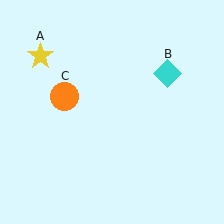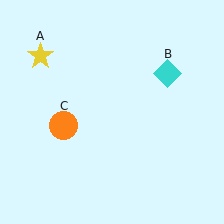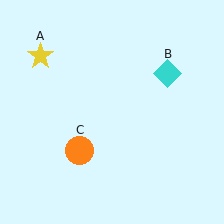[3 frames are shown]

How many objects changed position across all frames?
1 object changed position: orange circle (object C).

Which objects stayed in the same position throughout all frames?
Yellow star (object A) and cyan diamond (object B) remained stationary.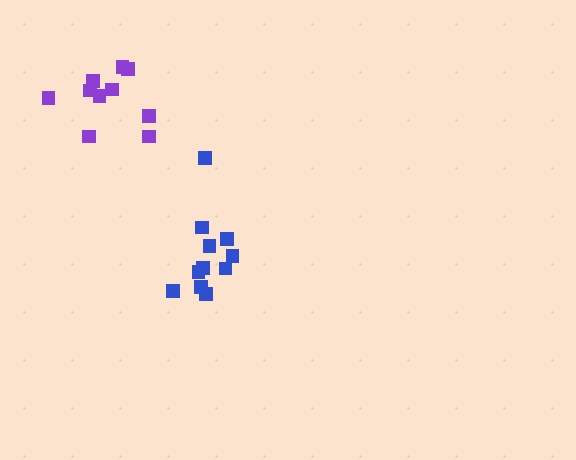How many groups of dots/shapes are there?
There are 2 groups.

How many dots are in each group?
Group 1: 10 dots, Group 2: 11 dots (21 total).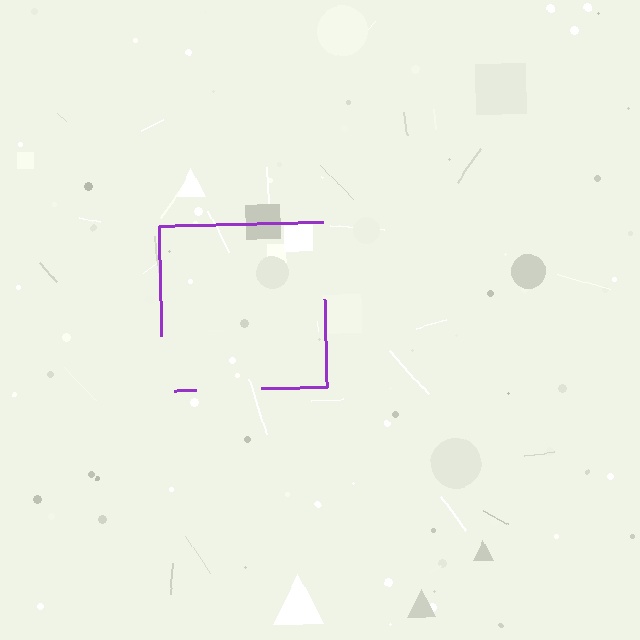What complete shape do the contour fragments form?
The contour fragments form a square.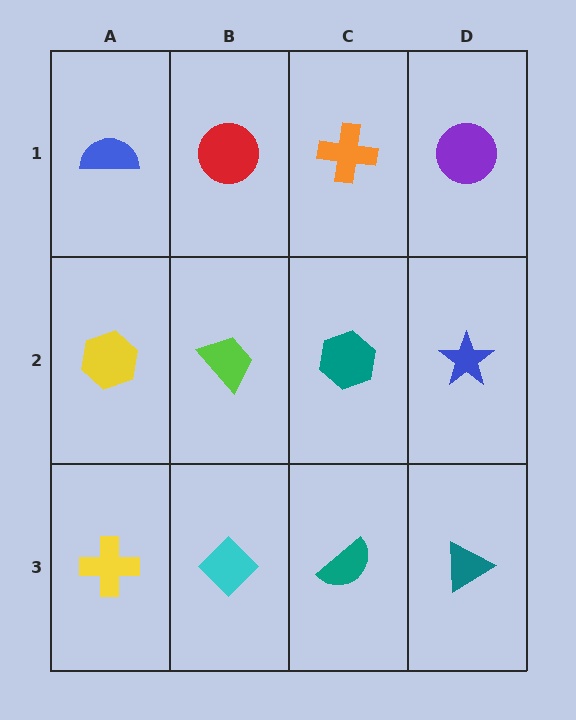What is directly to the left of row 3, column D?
A teal semicircle.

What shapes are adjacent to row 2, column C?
An orange cross (row 1, column C), a teal semicircle (row 3, column C), a lime trapezoid (row 2, column B), a blue star (row 2, column D).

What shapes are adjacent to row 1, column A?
A yellow hexagon (row 2, column A), a red circle (row 1, column B).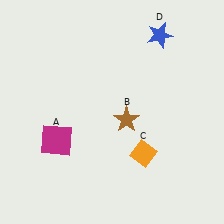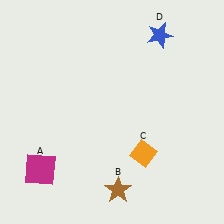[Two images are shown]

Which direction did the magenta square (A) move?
The magenta square (A) moved down.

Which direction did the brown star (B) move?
The brown star (B) moved down.